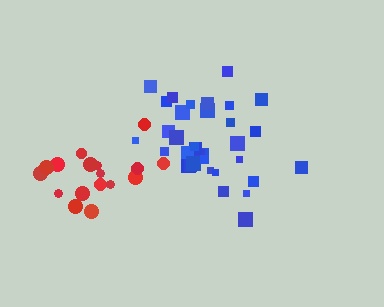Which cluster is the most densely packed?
Blue.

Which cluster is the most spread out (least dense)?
Red.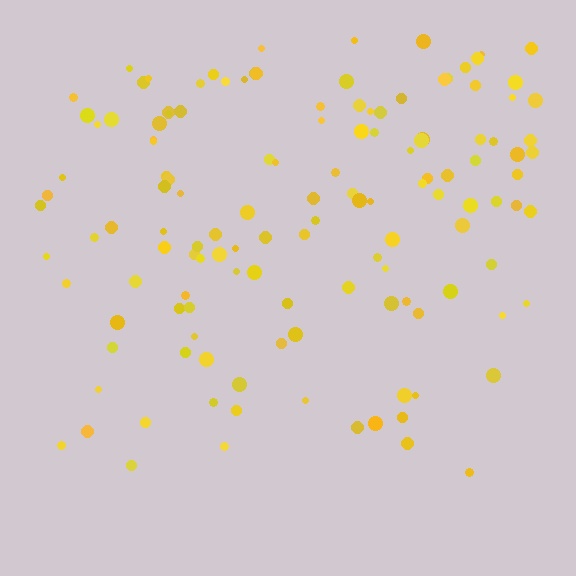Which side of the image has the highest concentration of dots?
The top.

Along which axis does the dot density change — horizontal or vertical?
Vertical.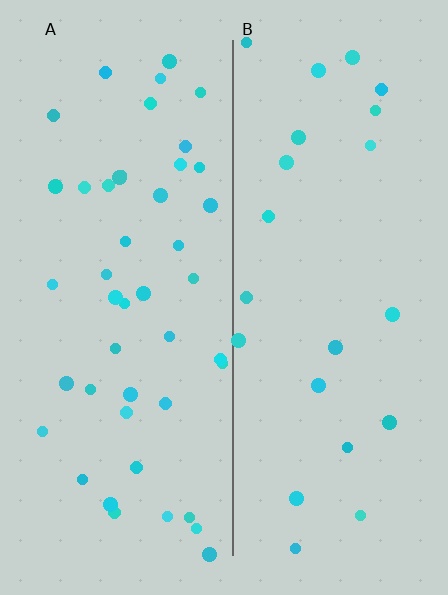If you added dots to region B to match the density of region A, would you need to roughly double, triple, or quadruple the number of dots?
Approximately double.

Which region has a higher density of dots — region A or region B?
A (the left).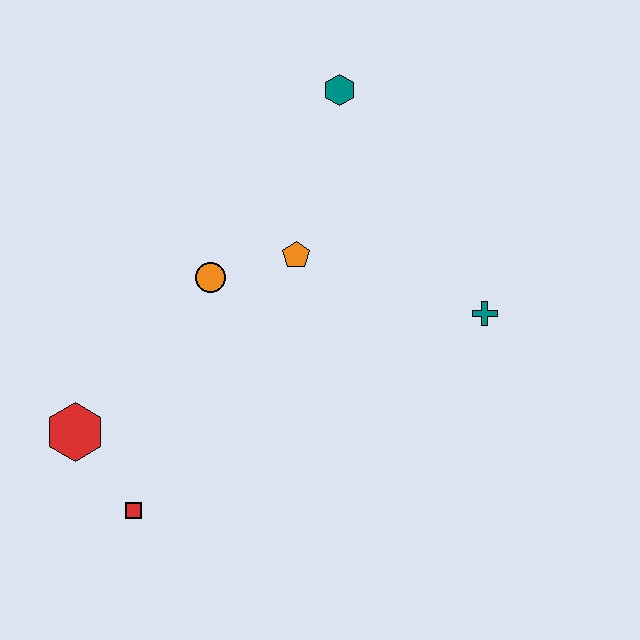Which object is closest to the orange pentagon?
The orange circle is closest to the orange pentagon.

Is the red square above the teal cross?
No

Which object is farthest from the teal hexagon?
The red square is farthest from the teal hexagon.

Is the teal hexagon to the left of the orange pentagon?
No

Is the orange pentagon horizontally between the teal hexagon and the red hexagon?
Yes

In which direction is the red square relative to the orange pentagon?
The red square is below the orange pentagon.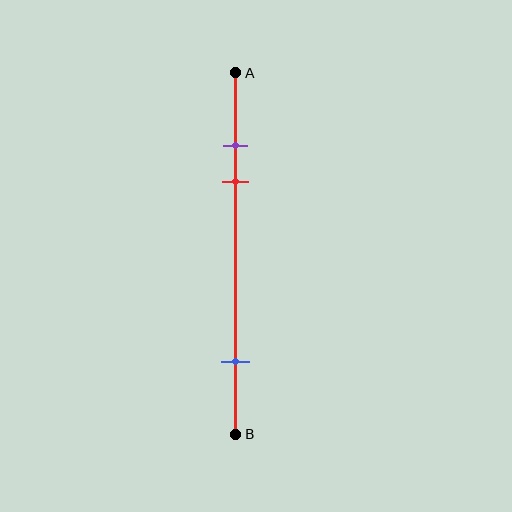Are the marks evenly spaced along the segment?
No, the marks are not evenly spaced.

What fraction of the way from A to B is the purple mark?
The purple mark is approximately 20% (0.2) of the way from A to B.